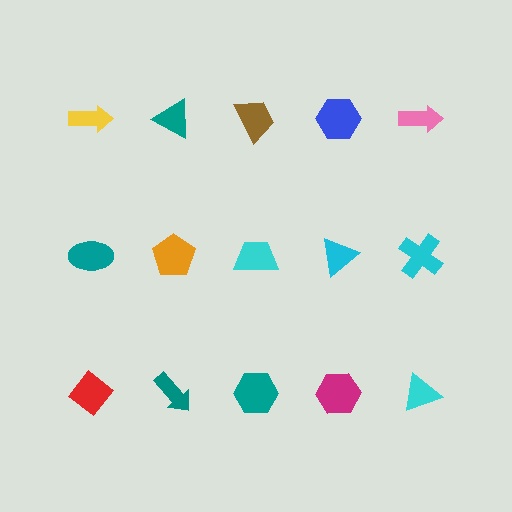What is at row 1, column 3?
A brown trapezoid.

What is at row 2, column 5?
A cyan cross.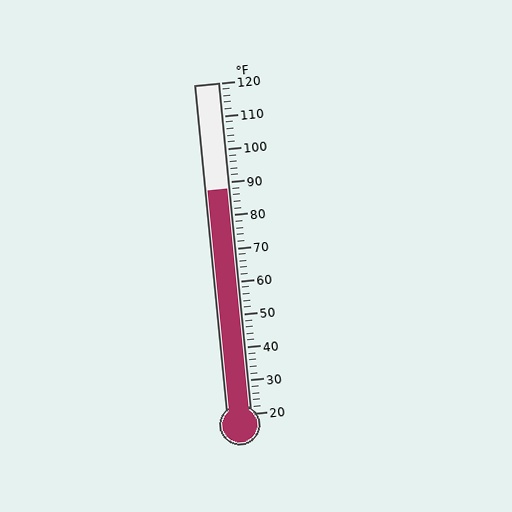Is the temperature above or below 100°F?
The temperature is below 100°F.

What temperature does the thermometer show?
The thermometer shows approximately 88°F.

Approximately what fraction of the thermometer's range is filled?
The thermometer is filled to approximately 70% of its range.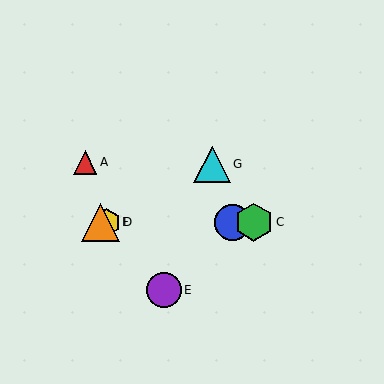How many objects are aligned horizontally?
4 objects (B, C, D, F) are aligned horizontally.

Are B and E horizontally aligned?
No, B is at y≈222 and E is at y≈290.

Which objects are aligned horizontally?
Objects B, C, D, F are aligned horizontally.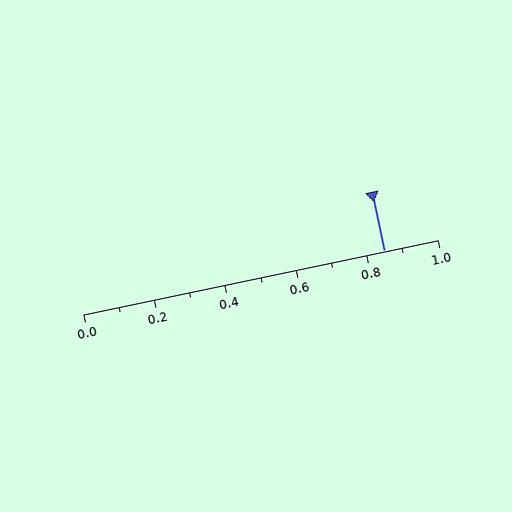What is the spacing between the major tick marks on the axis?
The major ticks are spaced 0.2 apart.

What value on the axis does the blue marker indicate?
The marker indicates approximately 0.85.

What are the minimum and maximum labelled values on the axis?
The axis runs from 0.0 to 1.0.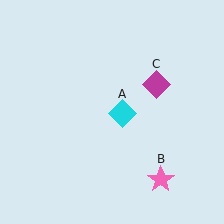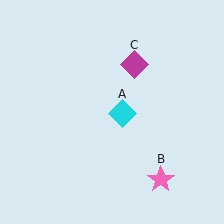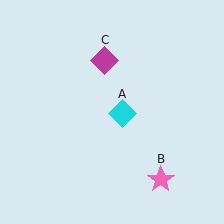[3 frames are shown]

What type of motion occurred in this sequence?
The magenta diamond (object C) rotated counterclockwise around the center of the scene.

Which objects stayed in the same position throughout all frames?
Cyan diamond (object A) and pink star (object B) remained stationary.